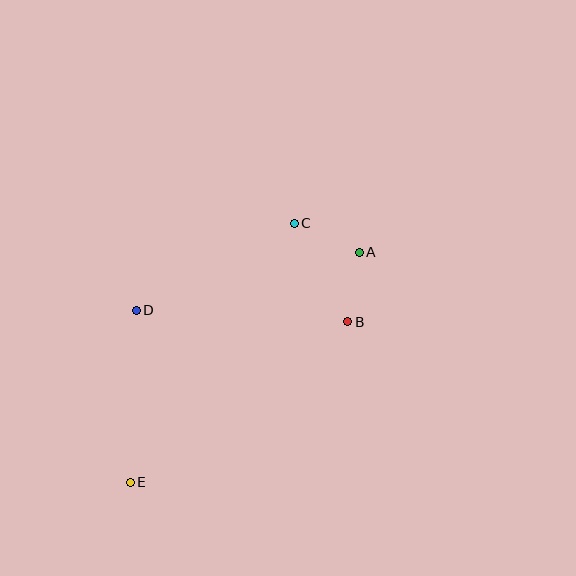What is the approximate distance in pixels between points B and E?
The distance between B and E is approximately 270 pixels.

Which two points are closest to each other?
Points A and B are closest to each other.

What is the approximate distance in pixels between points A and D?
The distance between A and D is approximately 230 pixels.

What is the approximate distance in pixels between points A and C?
The distance between A and C is approximately 71 pixels.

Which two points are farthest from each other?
Points A and E are farthest from each other.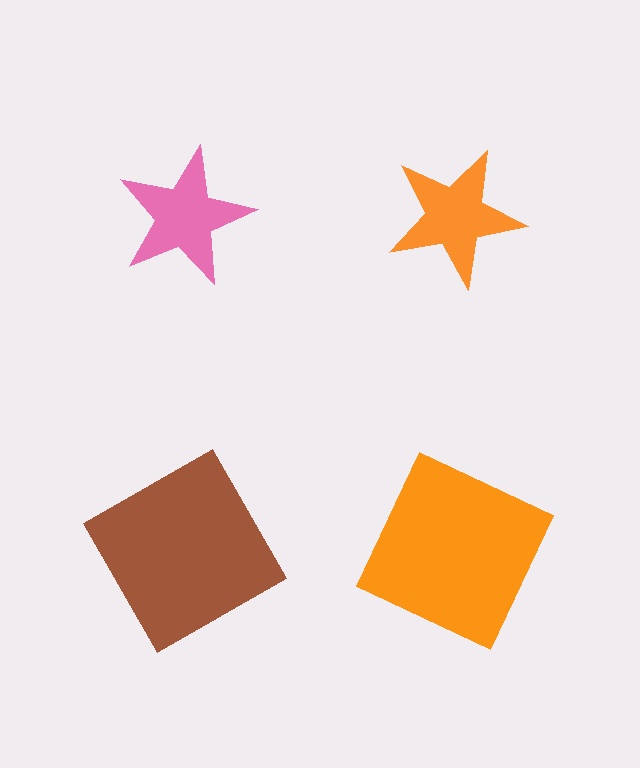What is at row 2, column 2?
An orange square.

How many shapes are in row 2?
2 shapes.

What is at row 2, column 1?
A brown square.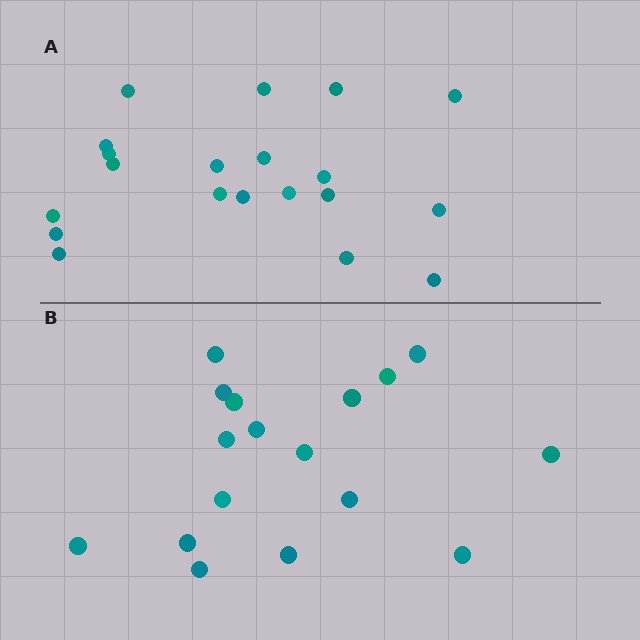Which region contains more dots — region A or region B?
Region A (the top region) has more dots.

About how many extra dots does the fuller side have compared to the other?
Region A has just a few more — roughly 2 or 3 more dots than region B.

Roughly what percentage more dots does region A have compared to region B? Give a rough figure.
About 20% more.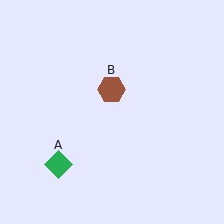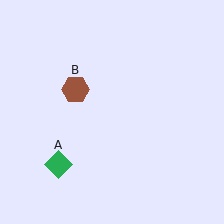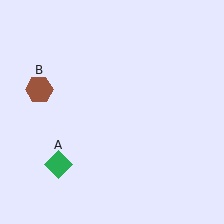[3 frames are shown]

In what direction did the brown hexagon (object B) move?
The brown hexagon (object B) moved left.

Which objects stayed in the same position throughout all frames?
Green diamond (object A) remained stationary.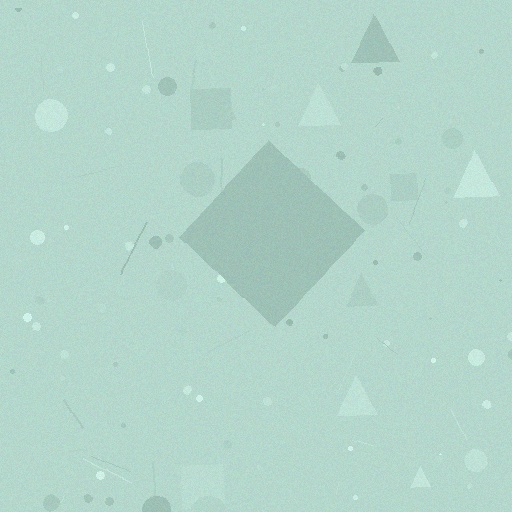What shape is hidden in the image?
A diamond is hidden in the image.